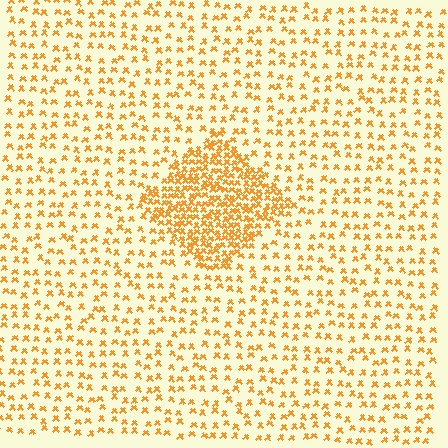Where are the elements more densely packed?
The elements are more densely packed inside the diamond boundary.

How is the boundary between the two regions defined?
The boundary is defined by a change in element density (approximately 2.7x ratio). All elements are the same color, size, and shape.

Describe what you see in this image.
The image contains small orange elements arranged at two different densities. A diamond-shaped region is visible where the elements are more densely packed than the surrounding area.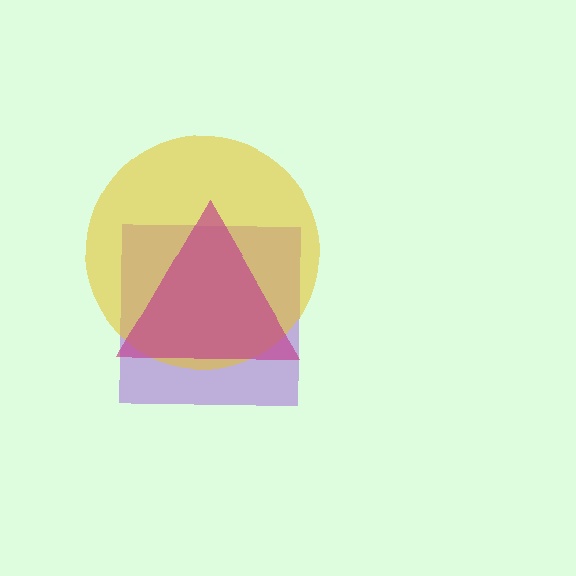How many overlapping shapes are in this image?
There are 3 overlapping shapes in the image.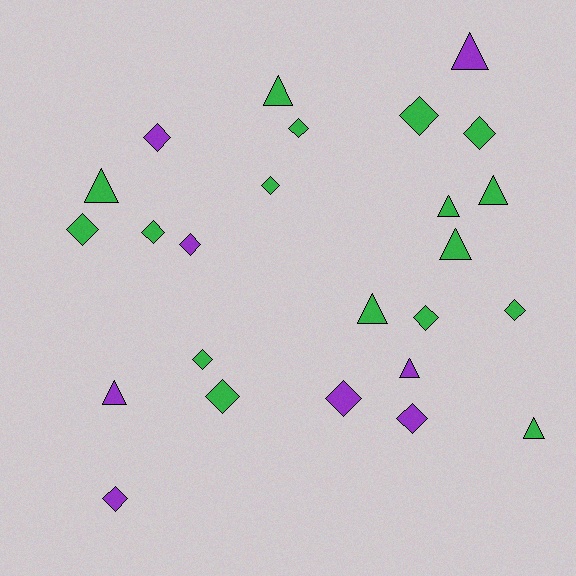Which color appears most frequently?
Green, with 17 objects.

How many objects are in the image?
There are 25 objects.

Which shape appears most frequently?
Diamond, with 15 objects.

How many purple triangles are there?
There are 3 purple triangles.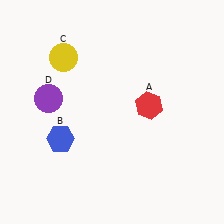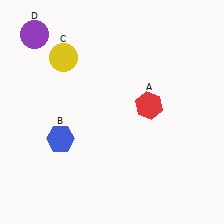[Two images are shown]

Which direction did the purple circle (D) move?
The purple circle (D) moved up.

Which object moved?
The purple circle (D) moved up.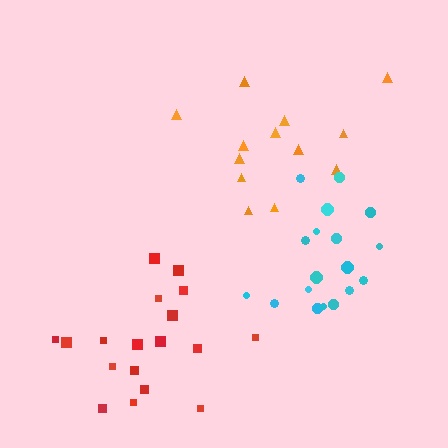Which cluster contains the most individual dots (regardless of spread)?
Cyan (18).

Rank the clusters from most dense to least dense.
red, cyan, orange.